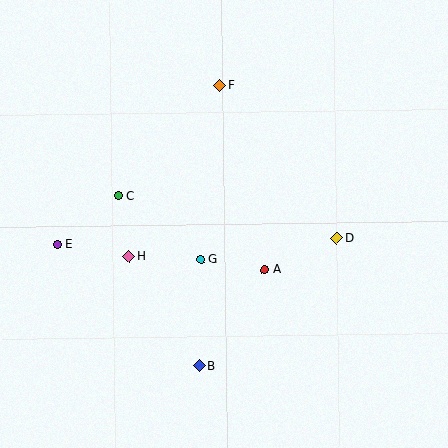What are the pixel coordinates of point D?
Point D is at (337, 238).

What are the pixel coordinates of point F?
Point F is at (220, 85).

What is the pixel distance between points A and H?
The distance between A and H is 136 pixels.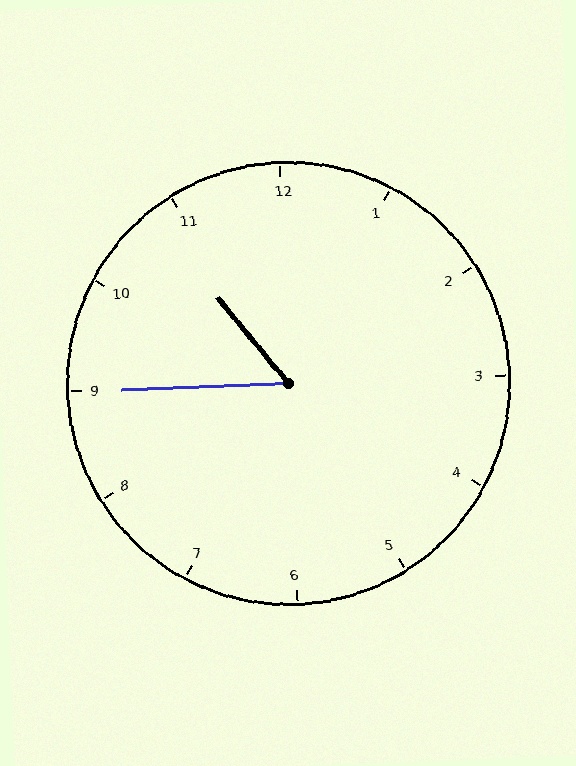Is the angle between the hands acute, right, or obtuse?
It is acute.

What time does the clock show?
10:45.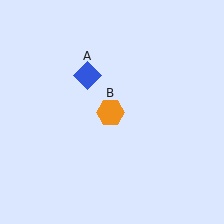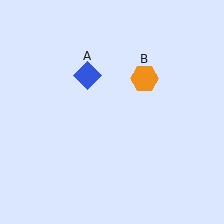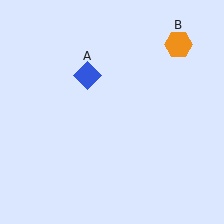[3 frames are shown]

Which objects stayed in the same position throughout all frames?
Blue diamond (object A) remained stationary.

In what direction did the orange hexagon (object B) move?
The orange hexagon (object B) moved up and to the right.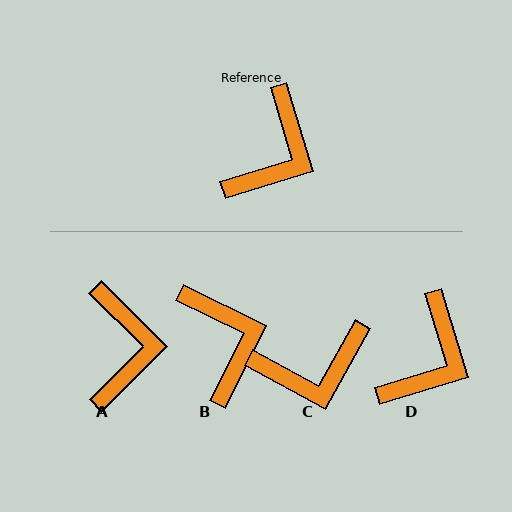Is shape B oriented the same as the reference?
No, it is off by about 47 degrees.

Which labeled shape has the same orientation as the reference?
D.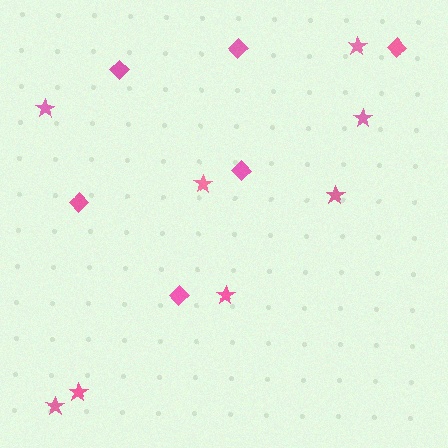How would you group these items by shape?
There are 2 groups: one group of diamonds (6) and one group of stars (8).